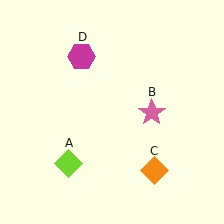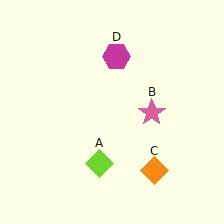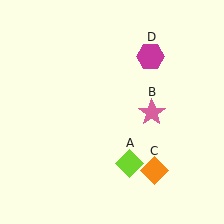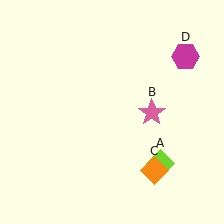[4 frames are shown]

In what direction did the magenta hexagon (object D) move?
The magenta hexagon (object D) moved right.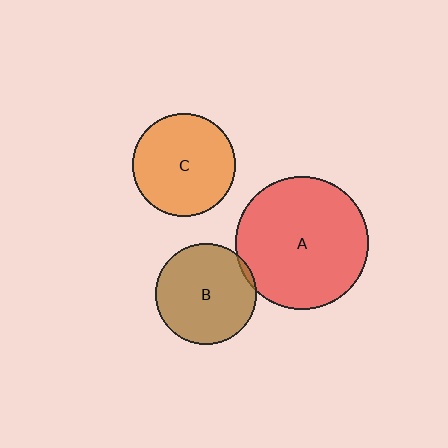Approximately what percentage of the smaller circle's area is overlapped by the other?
Approximately 5%.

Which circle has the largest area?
Circle A (red).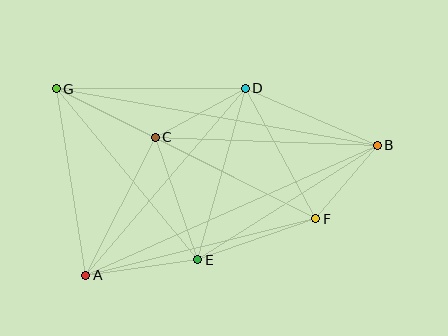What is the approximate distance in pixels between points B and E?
The distance between B and E is approximately 213 pixels.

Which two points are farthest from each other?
Points B and G are farthest from each other.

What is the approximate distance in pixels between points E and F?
The distance between E and F is approximately 125 pixels.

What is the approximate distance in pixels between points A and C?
The distance between A and C is approximately 155 pixels.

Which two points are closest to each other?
Points B and F are closest to each other.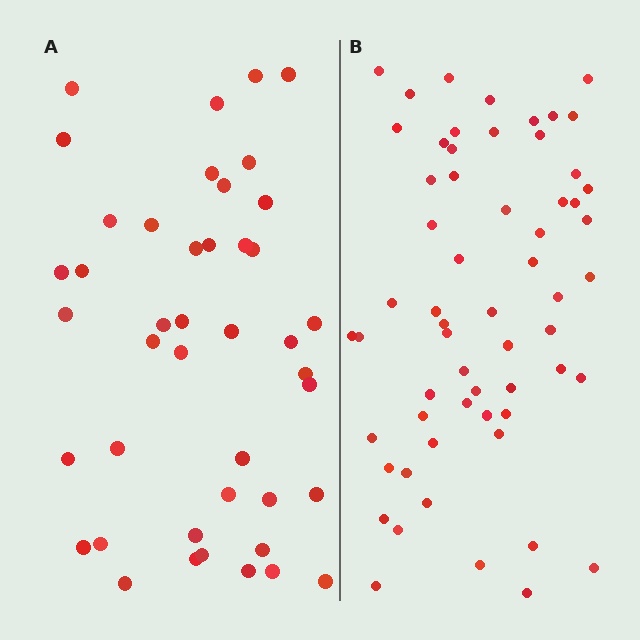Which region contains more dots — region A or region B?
Region B (the right region) has more dots.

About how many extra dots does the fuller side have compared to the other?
Region B has approximately 15 more dots than region A.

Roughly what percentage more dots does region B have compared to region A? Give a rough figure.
About 40% more.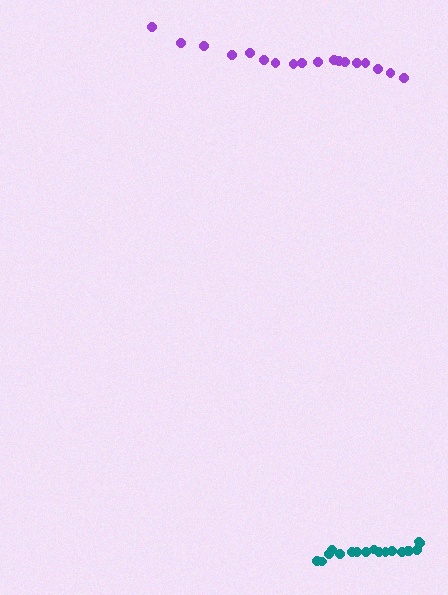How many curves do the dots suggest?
There are 2 distinct paths.